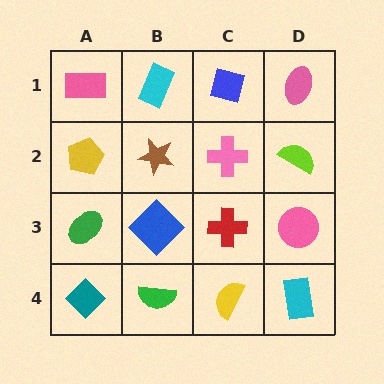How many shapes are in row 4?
4 shapes.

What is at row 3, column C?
A red cross.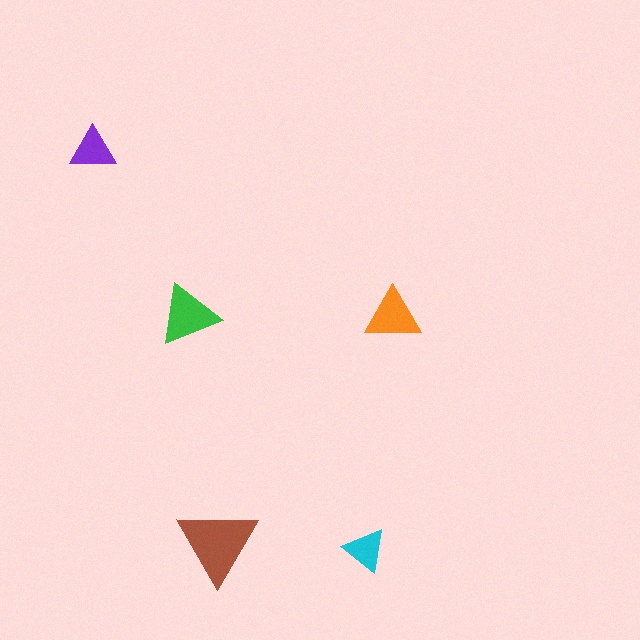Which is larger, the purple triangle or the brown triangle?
The brown one.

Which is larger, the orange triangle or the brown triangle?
The brown one.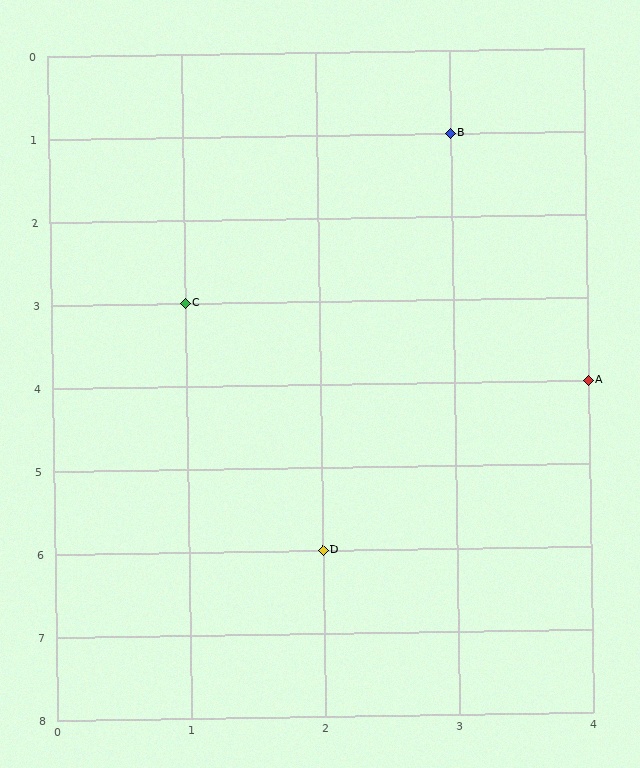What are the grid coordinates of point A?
Point A is at grid coordinates (4, 4).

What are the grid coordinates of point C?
Point C is at grid coordinates (1, 3).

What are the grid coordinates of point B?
Point B is at grid coordinates (3, 1).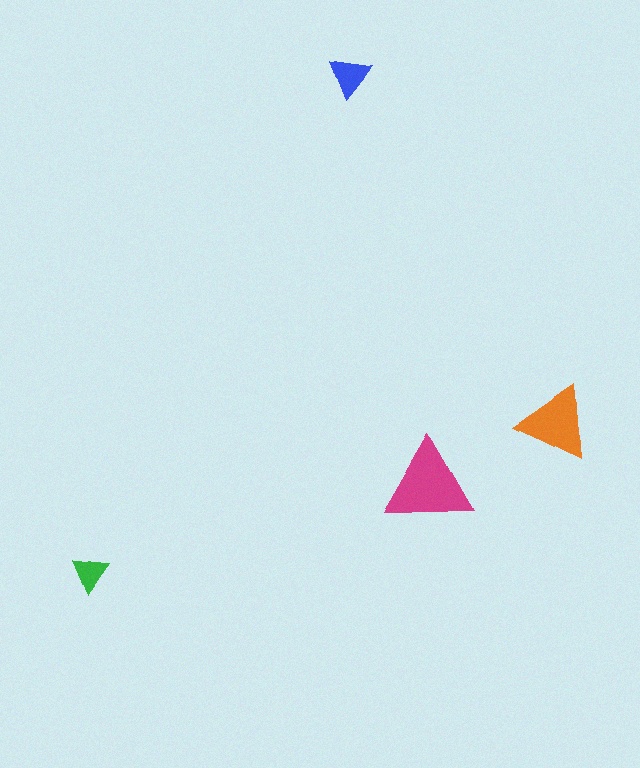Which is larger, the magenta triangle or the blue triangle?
The magenta one.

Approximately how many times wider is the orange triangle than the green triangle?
About 2 times wider.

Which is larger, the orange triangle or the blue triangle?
The orange one.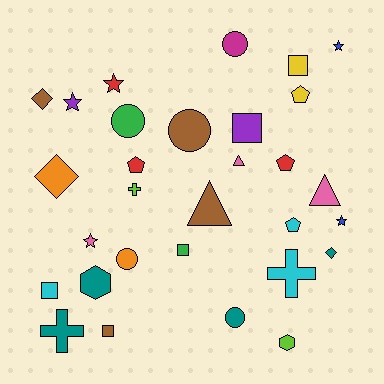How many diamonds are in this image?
There are 3 diamonds.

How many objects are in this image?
There are 30 objects.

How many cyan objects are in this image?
There are 3 cyan objects.